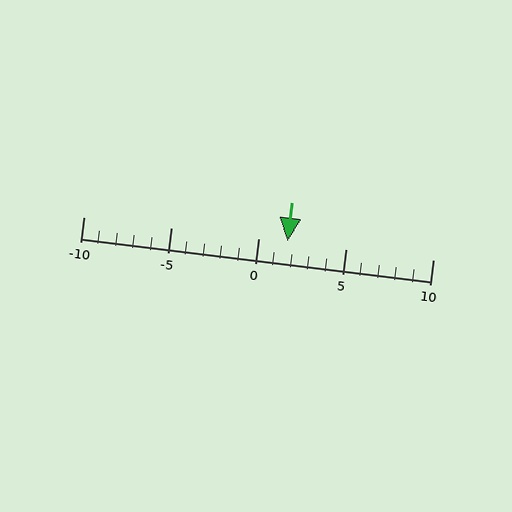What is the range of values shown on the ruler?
The ruler shows values from -10 to 10.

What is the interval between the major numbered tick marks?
The major tick marks are spaced 5 units apart.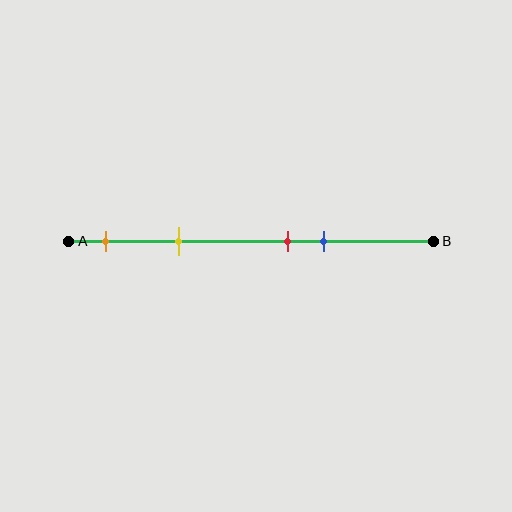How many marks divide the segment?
There are 4 marks dividing the segment.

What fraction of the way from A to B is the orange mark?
The orange mark is approximately 10% (0.1) of the way from A to B.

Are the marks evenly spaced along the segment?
No, the marks are not evenly spaced.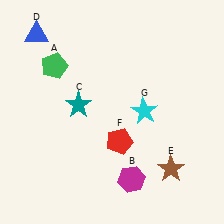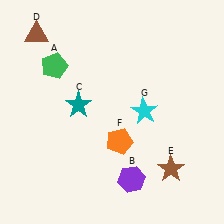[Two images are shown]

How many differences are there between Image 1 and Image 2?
There are 3 differences between the two images.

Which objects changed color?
B changed from magenta to purple. D changed from blue to brown. F changed from red to orange.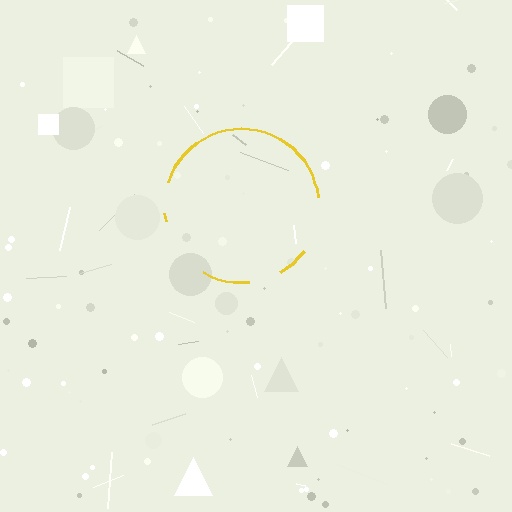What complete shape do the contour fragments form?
The contour fragments form a circle.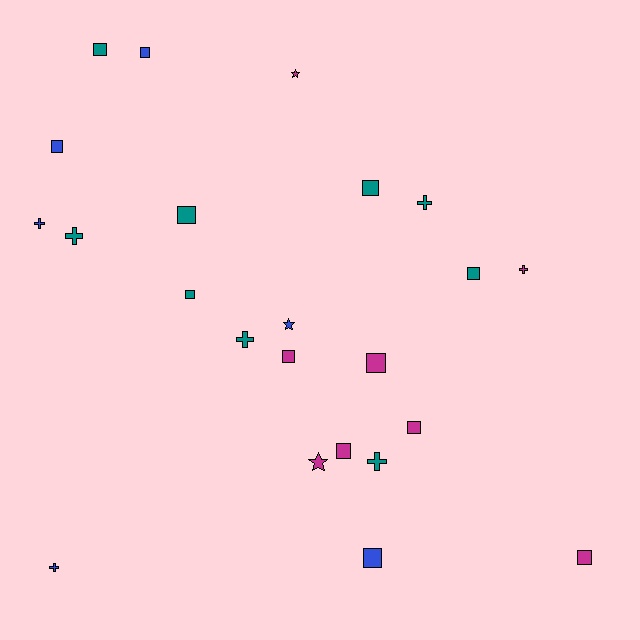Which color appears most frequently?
Teal, with 9 objects.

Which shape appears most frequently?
Square, with 13 objects.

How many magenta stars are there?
There are 2 magenta stars.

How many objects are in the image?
There are 23 objects.